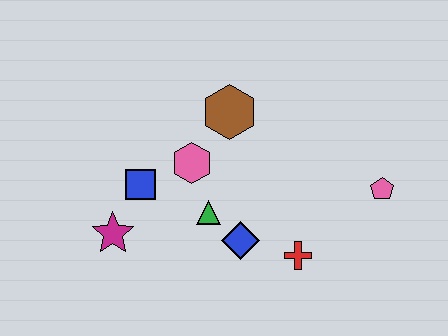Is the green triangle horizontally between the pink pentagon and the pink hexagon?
Yes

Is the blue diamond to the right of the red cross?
No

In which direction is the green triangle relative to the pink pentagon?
The green triangle is to the left of the pink pentagon.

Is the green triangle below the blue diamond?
No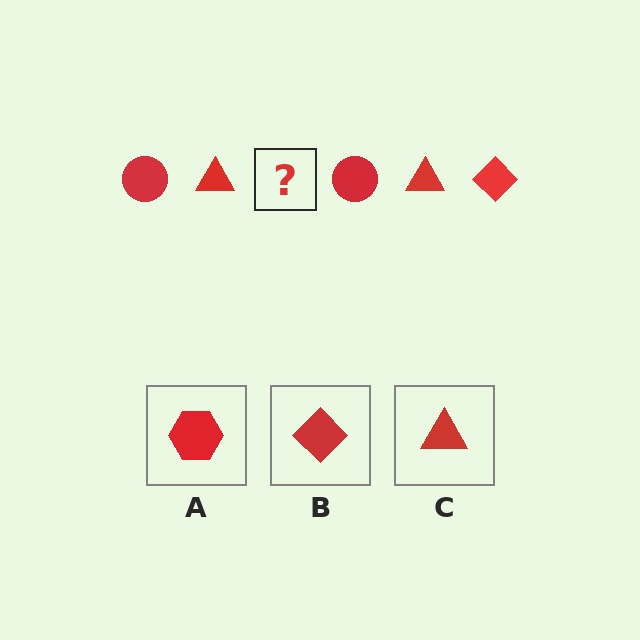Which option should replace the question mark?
Option B.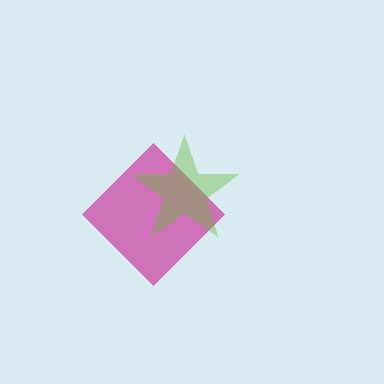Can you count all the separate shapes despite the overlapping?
Yes, there are 2 separate shapes.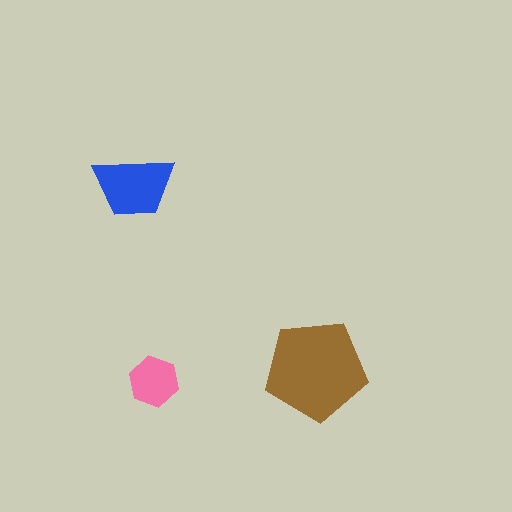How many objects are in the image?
There are 3 objects in the image.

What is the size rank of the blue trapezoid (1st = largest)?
2nd.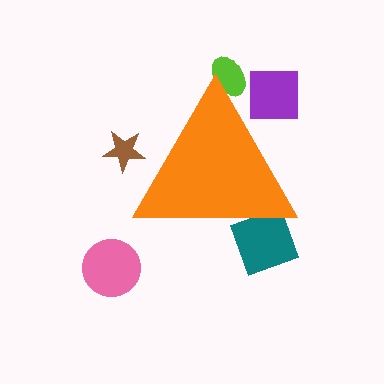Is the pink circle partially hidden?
No, the pink circle is fully visible.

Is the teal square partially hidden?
Yes, the teal square is partially hidden behind the orange triangle.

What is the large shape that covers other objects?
An orange triangle.